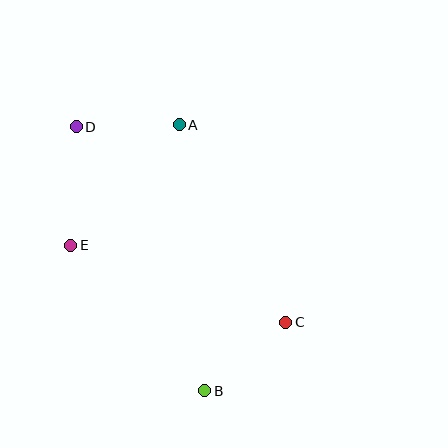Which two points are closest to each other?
Points A and D are closest to each other.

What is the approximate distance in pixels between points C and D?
The distance between C and D is approximately 287 pixels.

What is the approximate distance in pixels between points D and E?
The distance between D and E is approximately 119 pixels.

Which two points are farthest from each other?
Points B and D are farthest from each other.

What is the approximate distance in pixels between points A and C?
The distance between A and C is approximately 225 pixels.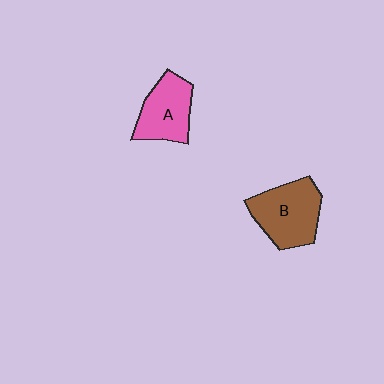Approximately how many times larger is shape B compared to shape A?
Approximately 1.2 times.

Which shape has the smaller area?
Shape A (pink).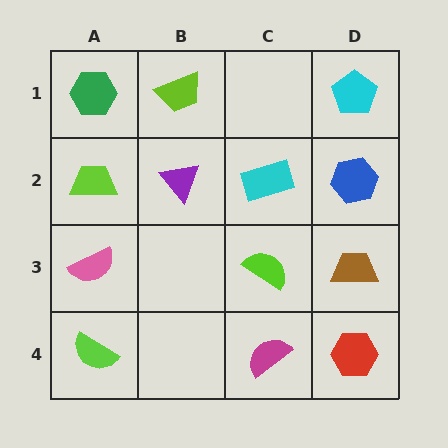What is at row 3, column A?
A pink semicircle.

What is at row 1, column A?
A green hexagon.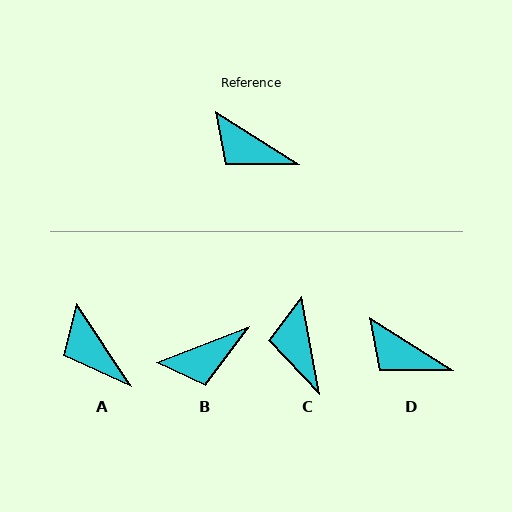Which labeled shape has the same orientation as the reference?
D.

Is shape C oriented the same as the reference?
No, it is off by about 47 degrees.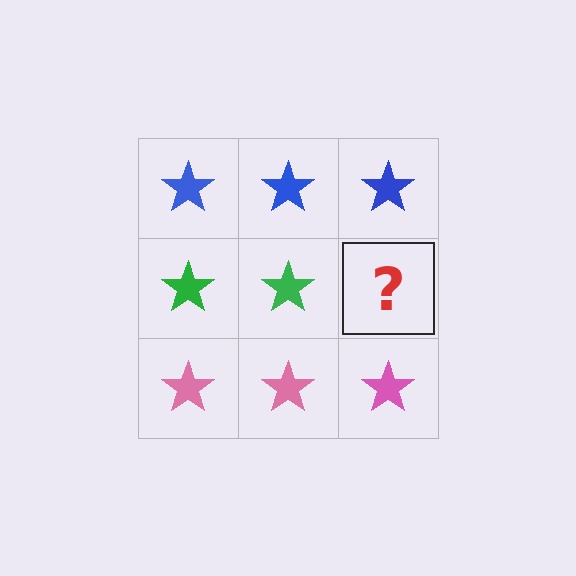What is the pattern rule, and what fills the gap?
The rule is that each row has a consistent color. The gap should be filled with a green star.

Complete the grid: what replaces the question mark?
The question mark should be replaced with a green star.